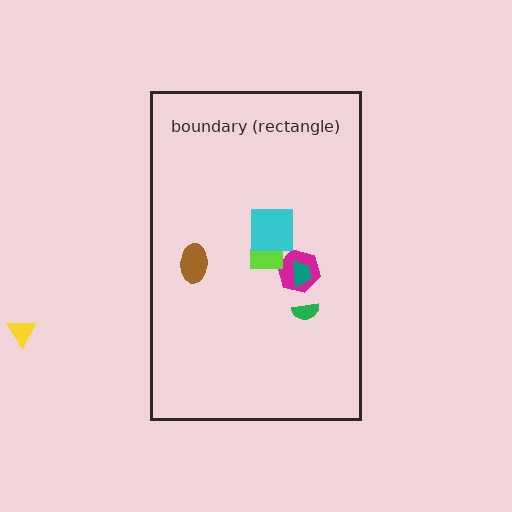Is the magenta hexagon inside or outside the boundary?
Inside.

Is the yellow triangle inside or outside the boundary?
Outside.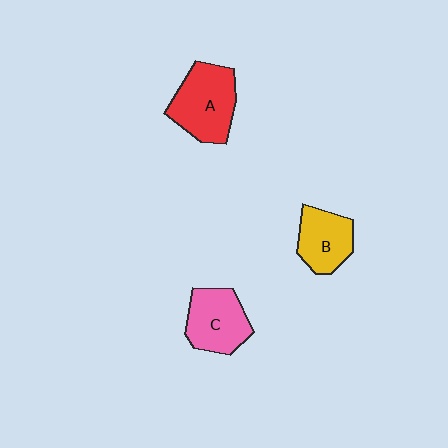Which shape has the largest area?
Shape A (red).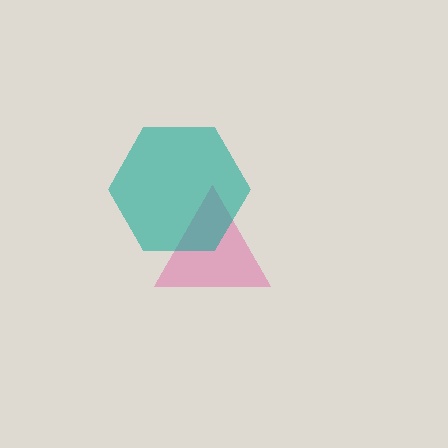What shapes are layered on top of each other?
The layered shapes are: a pink triangle, a teal hexagon.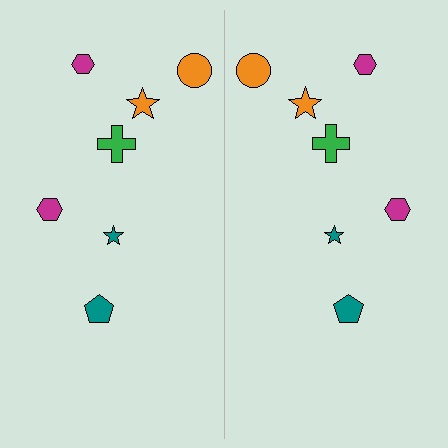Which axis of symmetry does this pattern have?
The pattern has a vertical axis of symmetry running through the center of the image.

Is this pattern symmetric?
Yes, this pattern has bilateral (reflection) symmetry.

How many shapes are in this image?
There are 14 shapes in this image.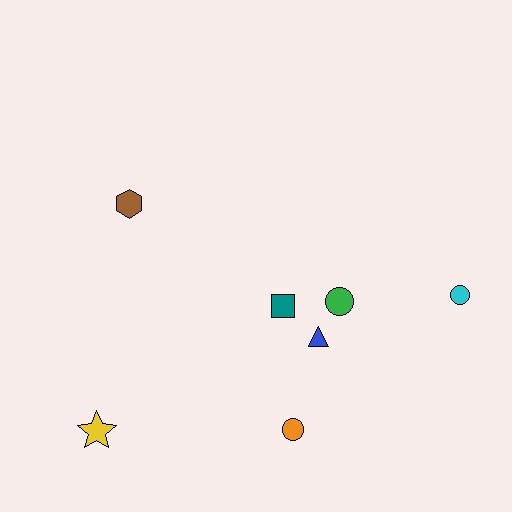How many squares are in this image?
There is 1 square.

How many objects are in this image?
There are 7 objects.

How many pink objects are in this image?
There are no pink objects.